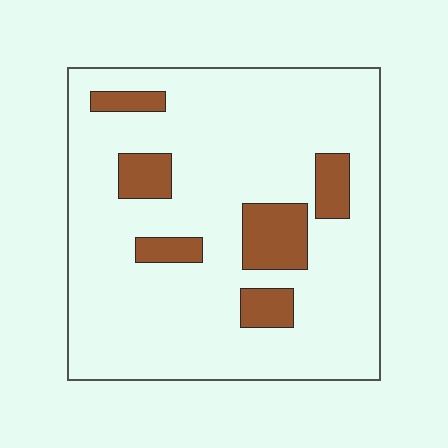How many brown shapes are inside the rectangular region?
6.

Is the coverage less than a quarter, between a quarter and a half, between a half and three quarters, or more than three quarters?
Less than a quarter.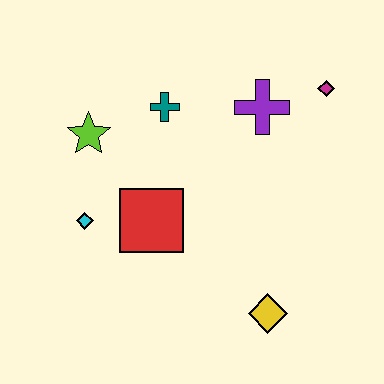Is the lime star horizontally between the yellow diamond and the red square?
No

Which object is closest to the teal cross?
The lime star is closest to the teal cross.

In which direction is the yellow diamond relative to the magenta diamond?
The yellow diamond is below the magenta diamond.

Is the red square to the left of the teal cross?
Yes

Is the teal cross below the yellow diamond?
No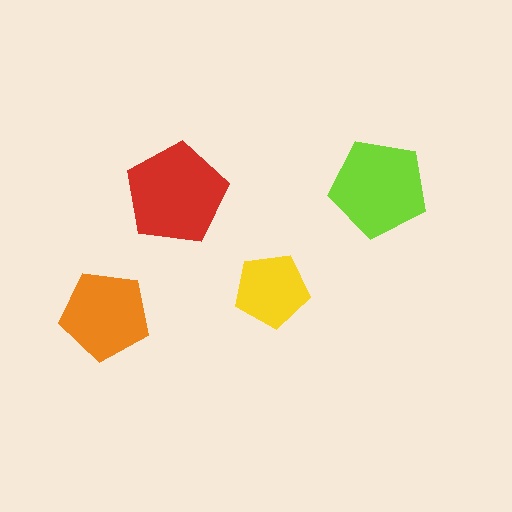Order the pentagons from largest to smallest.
the red one, the lime one, the orange one, the yellow one.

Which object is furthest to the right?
The lime pentagon is rightmost.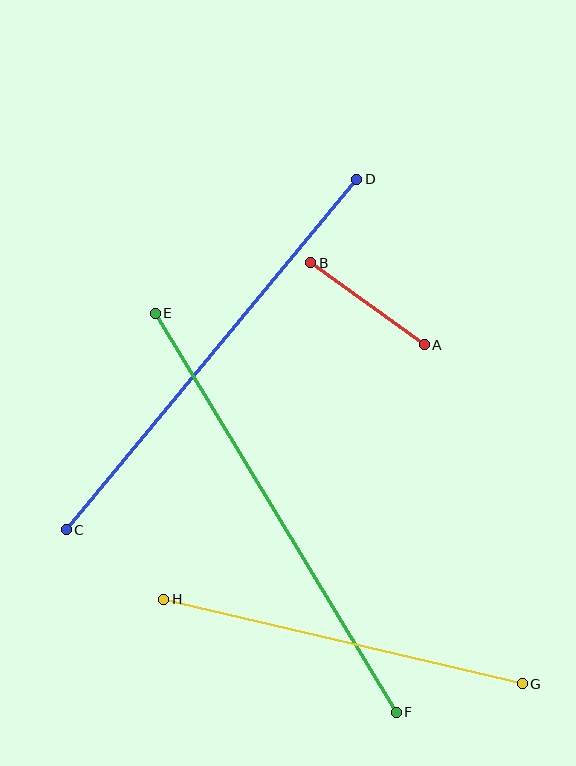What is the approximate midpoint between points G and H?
The midpoint is at approximately (343, 641) pixels.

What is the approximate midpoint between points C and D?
The midpoint is at approximately (212, 355) pixels.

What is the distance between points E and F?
The distance is approximately 466 pixels.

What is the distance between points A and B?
The distance is approximately 140 pixels.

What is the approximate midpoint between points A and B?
The midpoint is at approximately (367, 304) pixels.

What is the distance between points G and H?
The distance is approximately 368 pixels.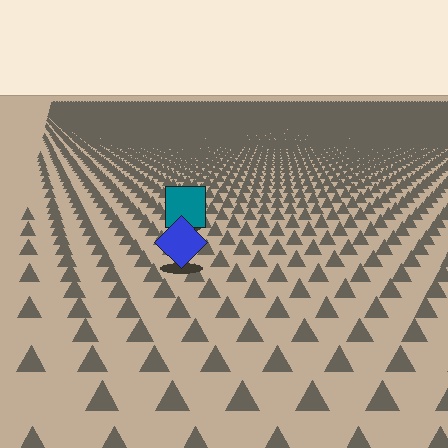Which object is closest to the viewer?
The blue diamond is closest. The texture marks near it are larger and more spread out.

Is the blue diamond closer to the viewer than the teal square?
Yes. The blue diamond is closer — you can tell from the texture gradient: the ground texture is coarser near it.